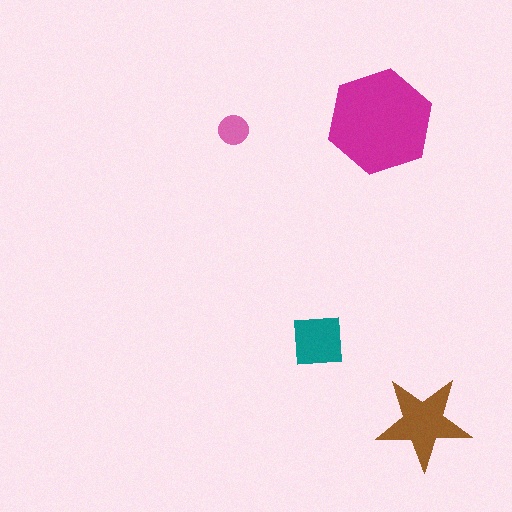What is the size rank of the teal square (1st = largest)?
3rd.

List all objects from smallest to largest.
The pink circle, the teal square, the brown star, the magenta hexagon.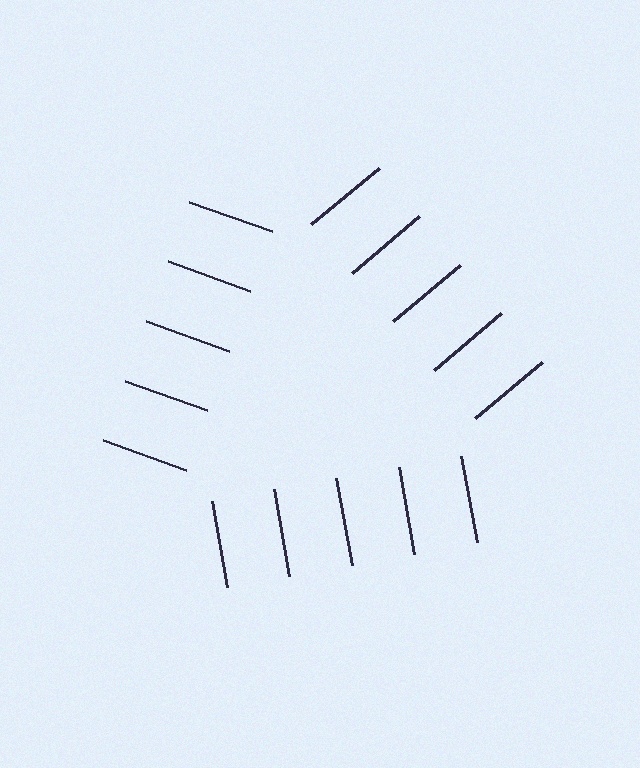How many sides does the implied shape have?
3 sides — the line-ends trace a triangle.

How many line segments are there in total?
15 — 5 along each of the 3 edges.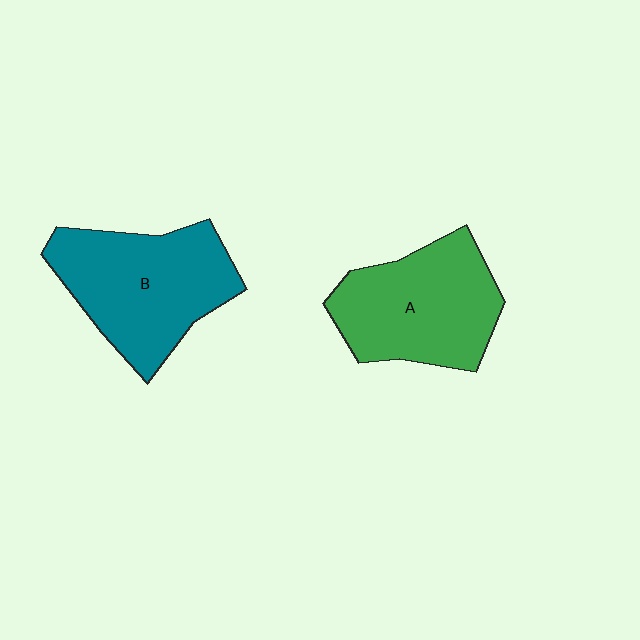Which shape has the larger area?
Shape B (teal).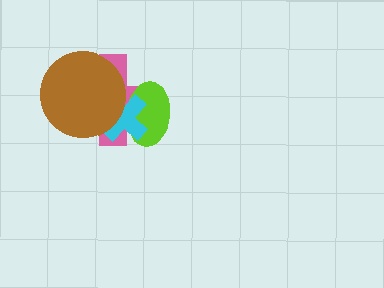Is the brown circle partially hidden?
No, no other shape covers it.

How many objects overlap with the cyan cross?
3 objects overlap with the cyan cross.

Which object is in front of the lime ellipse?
The cyan cross is in front of the lime ellipse.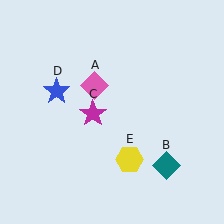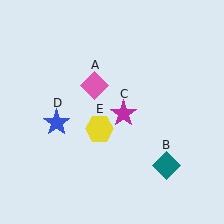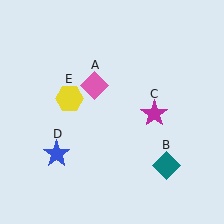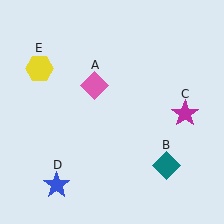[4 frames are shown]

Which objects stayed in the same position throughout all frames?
Pink diamond (object A) and teal diamond (object B) remained stationary.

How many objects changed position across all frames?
3 objects changed position: magenta star (object C), blue star (object D), yellow hexagon (object E).